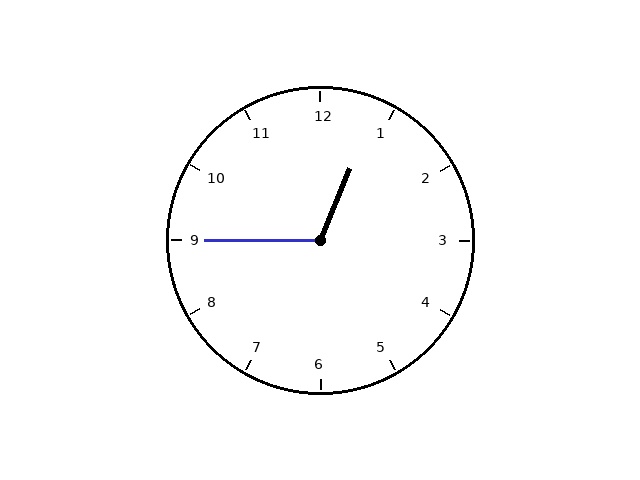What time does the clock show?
12:45.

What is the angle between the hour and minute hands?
Approximately 112 degrees.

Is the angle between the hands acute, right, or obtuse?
It is obtuse.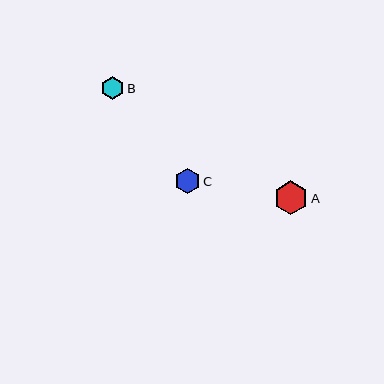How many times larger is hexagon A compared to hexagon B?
Hexagon A is approximately 1.5 times the size of hexagon B.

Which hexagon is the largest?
Hexagon A is the largest with a size of approximately 34 pixels.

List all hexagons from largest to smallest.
From largest to smallest: A, C, B.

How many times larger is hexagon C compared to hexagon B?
Hexagon C is approximately 1.1 times the size of hexagon B.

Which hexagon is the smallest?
Hexagon B is the smallest with a size of approximately 23 pixels.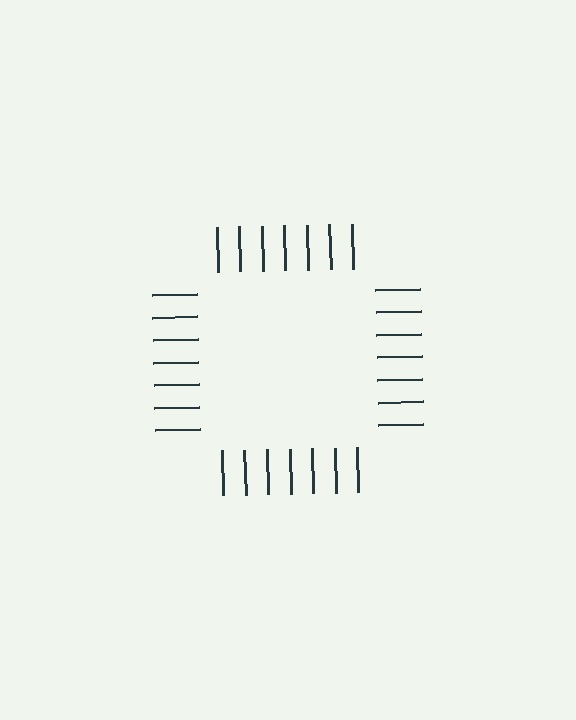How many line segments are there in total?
28 — 7 along each of the 4 edges.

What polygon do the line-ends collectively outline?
An illusory square — the line segments terminate on its edges but no continuous stroke is drawn.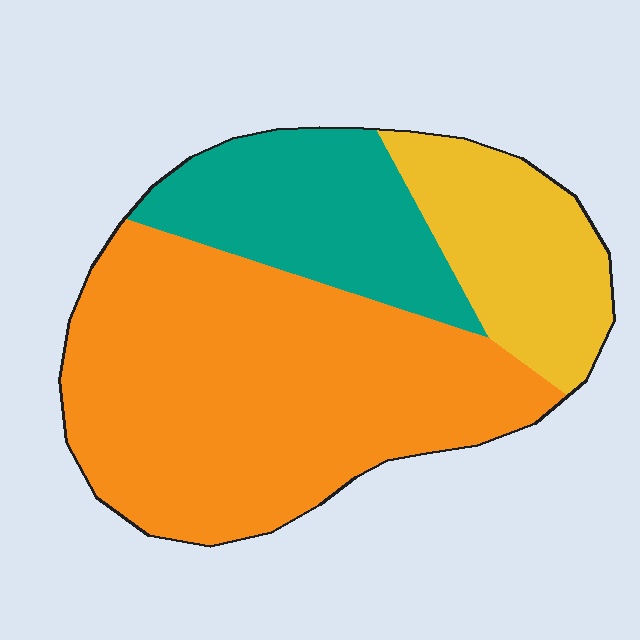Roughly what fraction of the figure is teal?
Teal takes up less than a quarter of the figure.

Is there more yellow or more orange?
Orange.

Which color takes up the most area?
Orange, at roughly 60%.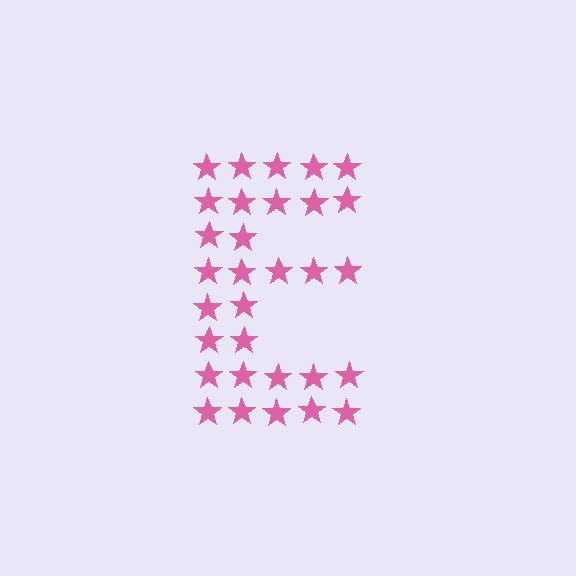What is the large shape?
The large shape is the letter E.